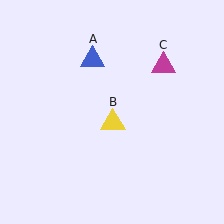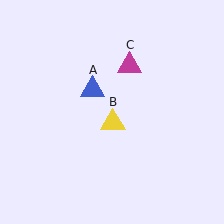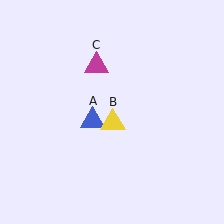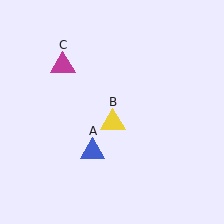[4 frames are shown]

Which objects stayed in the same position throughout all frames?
Yellow triangle (object B) remained stationary.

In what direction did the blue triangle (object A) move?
The blue triangle (object A) moved down.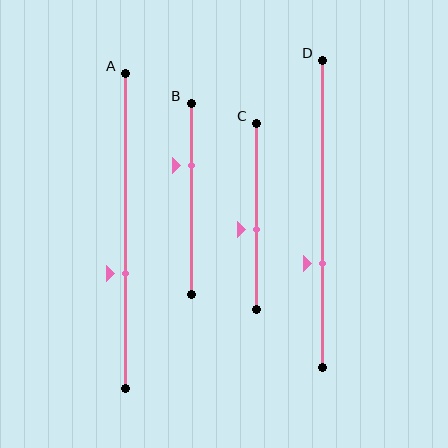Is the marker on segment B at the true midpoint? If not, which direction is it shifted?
No, the marker on segment B is shifted upward by about 18% of the segment length.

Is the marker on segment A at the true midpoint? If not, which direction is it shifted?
No, the marker on segment A is shifted downward by about 14% of the segment length.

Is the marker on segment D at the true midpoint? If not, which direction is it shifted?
No, the marker on segment D is shifted downward by about 16% of the segment length.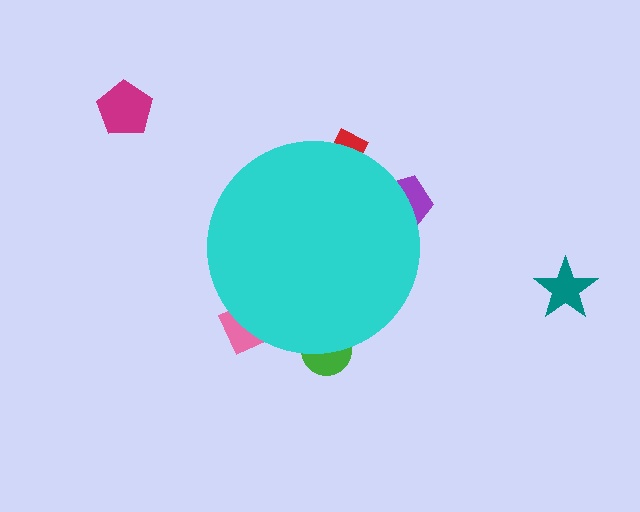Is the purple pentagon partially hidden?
Yes, the purple pentagon is partially hidden behind the cyan circle.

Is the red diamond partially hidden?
Yes, the red diamond is partially hidden behind the cyan circle.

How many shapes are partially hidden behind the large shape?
4 shapes are partially hidden.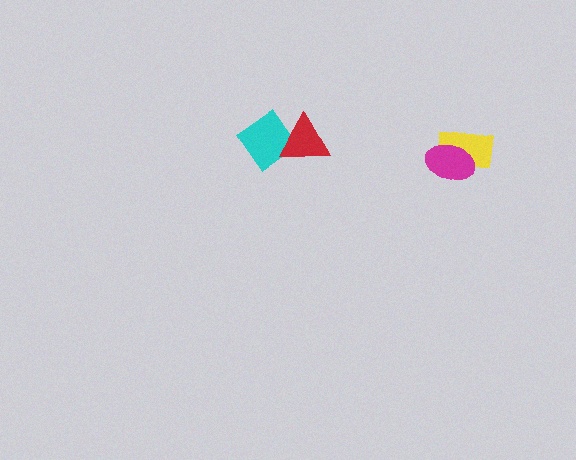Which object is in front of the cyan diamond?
The red triangle is in front of the cyan diamond.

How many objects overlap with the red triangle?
1 object overlaps with the red triangle.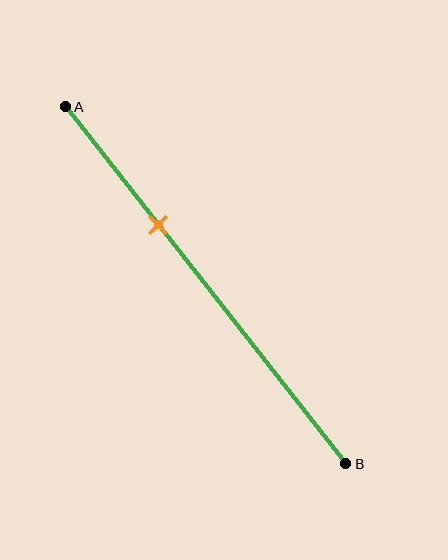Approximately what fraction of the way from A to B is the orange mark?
The orange mark is approximately 35% of the way from A to B.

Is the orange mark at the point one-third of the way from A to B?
Yes, the mark is approximately at the one-third point.